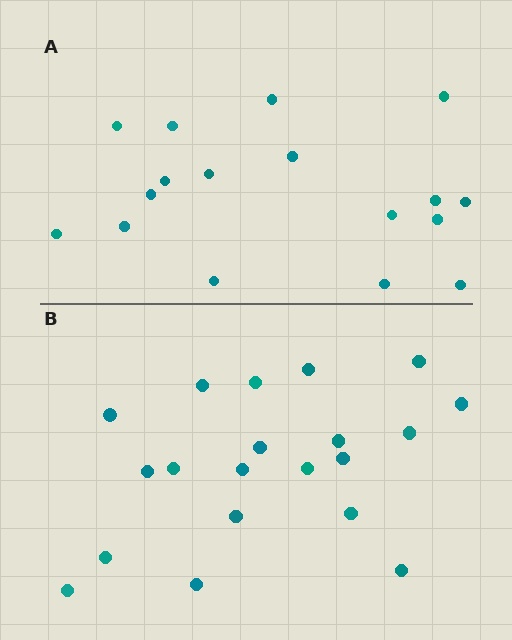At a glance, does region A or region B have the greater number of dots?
Region B (the bottom region) has more dots.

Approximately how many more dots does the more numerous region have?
Region B has just a few more — roughly 2 or 3 more dots than region A.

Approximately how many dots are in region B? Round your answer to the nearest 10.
About 20 dots.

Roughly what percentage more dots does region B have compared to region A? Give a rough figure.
About 20% more.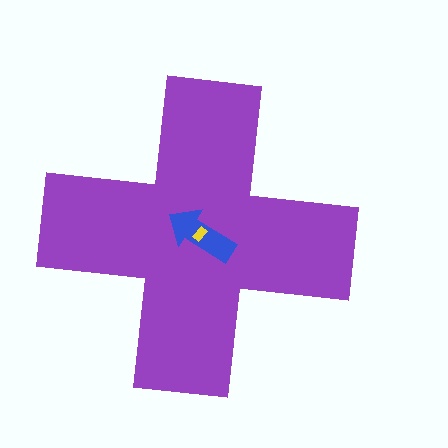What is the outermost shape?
The purple cross.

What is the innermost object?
The yellow rectangle.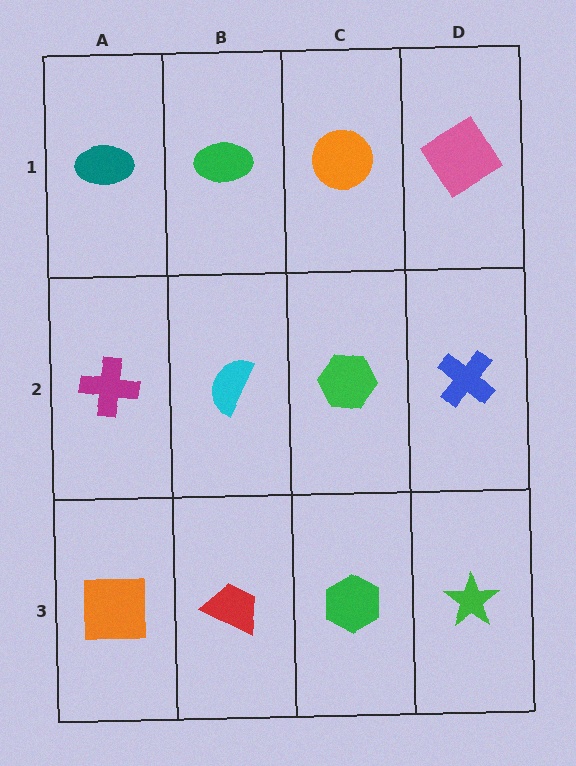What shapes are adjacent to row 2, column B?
A green ellipse (row 1, column B), a red trapezoid (row 3, column B), a magenta cross (row 2, column A), a green hexagon (row 2, column C).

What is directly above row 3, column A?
A magenta cross.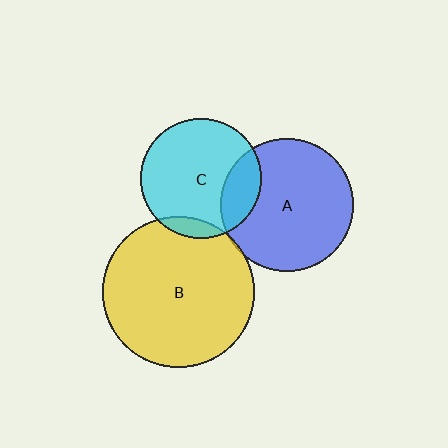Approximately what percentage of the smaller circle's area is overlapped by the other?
Approximately 5%.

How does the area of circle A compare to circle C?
Approximately 1.2 times.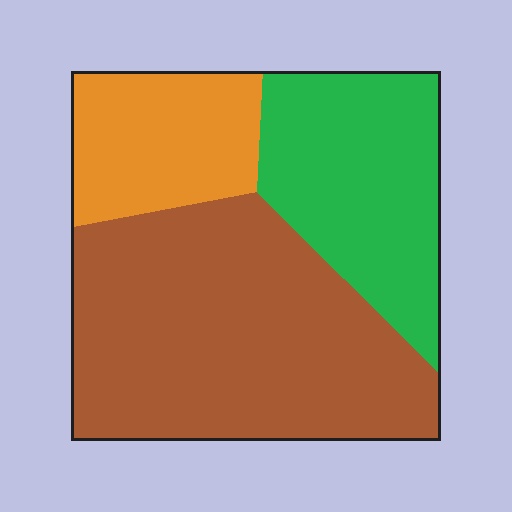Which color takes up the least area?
Orange, at roughly 20%.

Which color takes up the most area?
Brown, at roughly 55%.